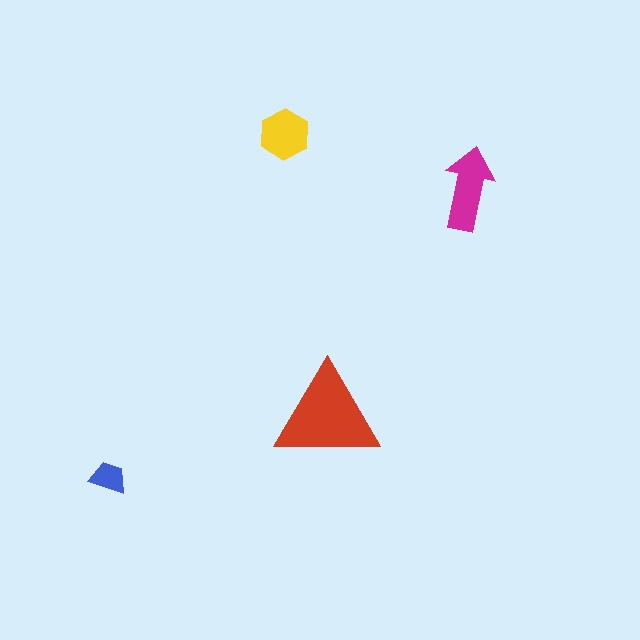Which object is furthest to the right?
The magenta arrow is rightmost.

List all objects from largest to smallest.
The red triangle, the magenta arrow, the yellow hexagon, the blue trapezoid.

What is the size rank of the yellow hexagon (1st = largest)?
3rd.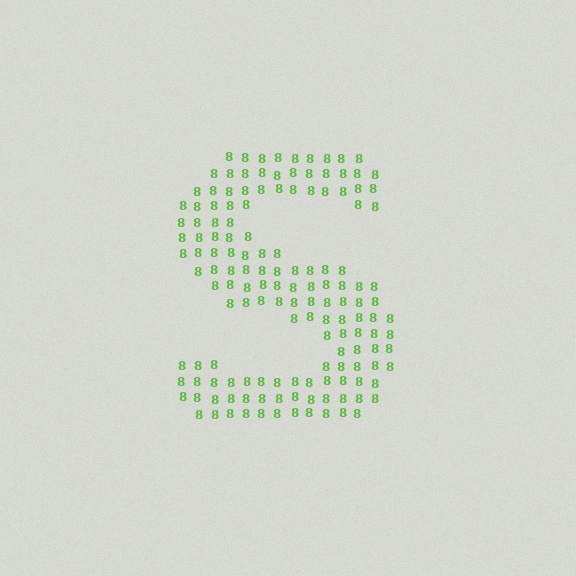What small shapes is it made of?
It is made of small digit 8's.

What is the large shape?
The large shape is the letter S.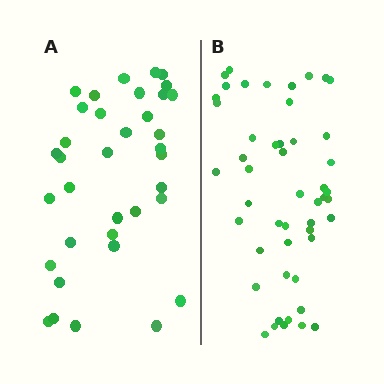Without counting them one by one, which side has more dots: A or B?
Region B (the right region) has more dots.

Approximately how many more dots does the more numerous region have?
Region B has approximately 15 more dots than region A.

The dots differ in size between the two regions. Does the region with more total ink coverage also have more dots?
No. Region A has more total ink coverage because its dots are larger, but region B actually contains more individual dots. Total area can be misleading — the number of items is what matters here.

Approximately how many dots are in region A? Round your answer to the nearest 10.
About 40 dots. (The exact count is 36, which rounds to 40.)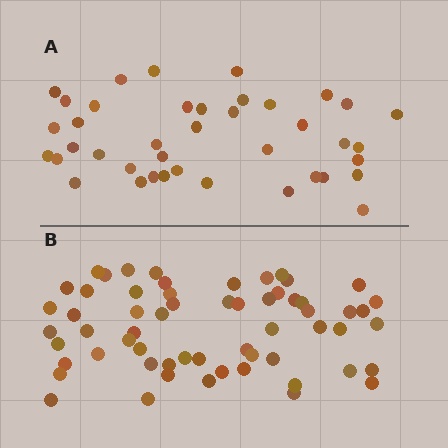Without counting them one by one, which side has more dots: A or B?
Region B (the bottom region) has more dots.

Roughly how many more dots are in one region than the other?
Region B has approximately 20 more dots than region A.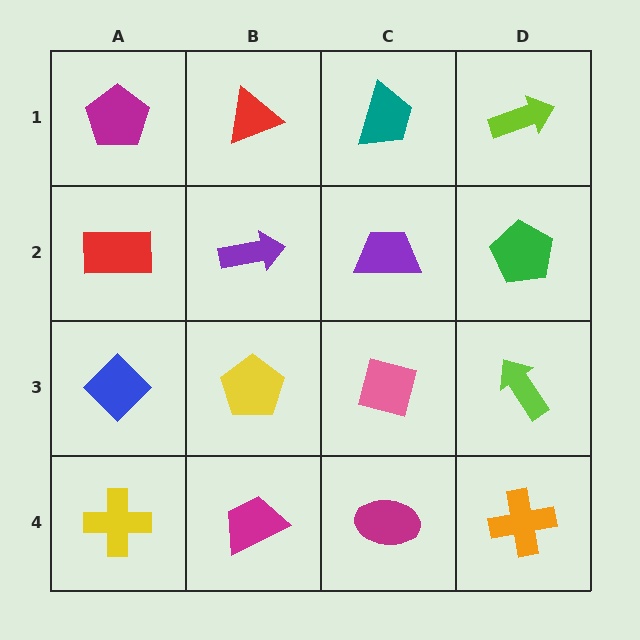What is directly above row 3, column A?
A red rectangle.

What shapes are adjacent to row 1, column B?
A purple arrow (row 2, column B), a magenta pentagon (row 1, column A), a teal trapezoid (row 1, column C).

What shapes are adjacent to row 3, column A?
A red rectangle (row 2, column A), a yellow cross (row 4, column A), a yellow pentagon (row 3, column B).